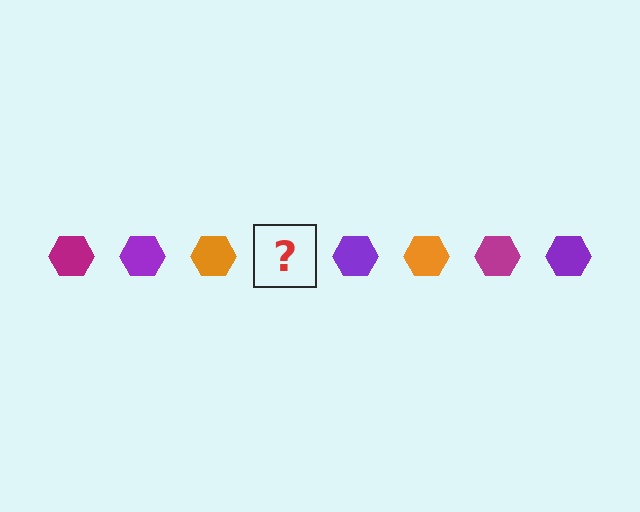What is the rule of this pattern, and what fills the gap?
The rule is that the pattern cycles through magenta, purple, orange hexagons. The gap should be filled with a magenta hexagon.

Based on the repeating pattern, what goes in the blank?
The blank should be a magenta hexagon.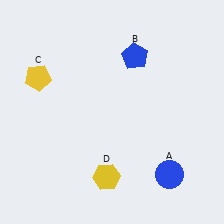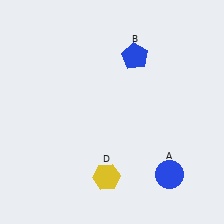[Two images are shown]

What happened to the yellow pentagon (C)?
The yellow pentagon (C) was removed in Image 2. It was in the top-left area of Image 1.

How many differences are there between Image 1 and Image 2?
There is 1 difference between the two images.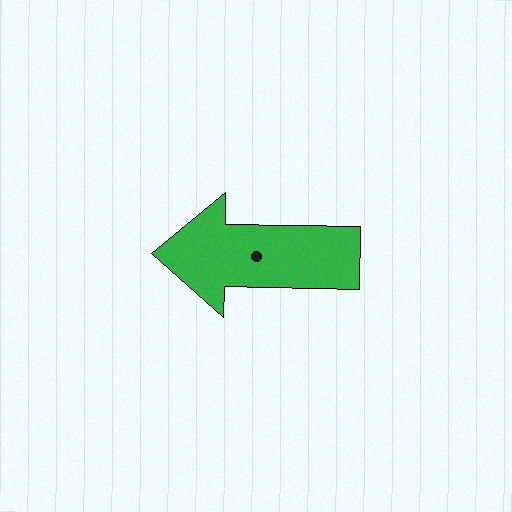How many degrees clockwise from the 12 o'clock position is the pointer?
Approximately 271 degrees.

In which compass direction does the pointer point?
West.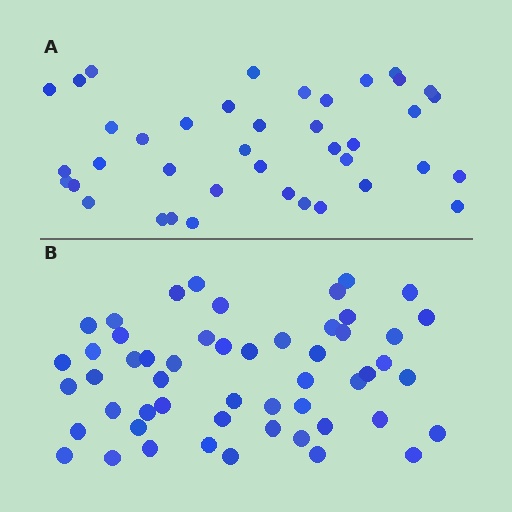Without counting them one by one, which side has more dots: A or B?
Region B (the bottom region) has more dots.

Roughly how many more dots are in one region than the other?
Region B has approximately 15 more dots than region A.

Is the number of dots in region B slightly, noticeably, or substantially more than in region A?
Region B has noticeably more, but not dramatically so. The ratio is roughly 1.3 to 1.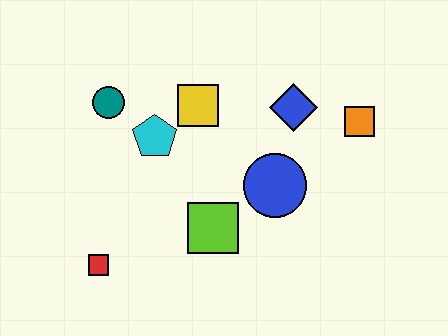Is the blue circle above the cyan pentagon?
No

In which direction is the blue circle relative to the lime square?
The blue circle is to the right of the lime square.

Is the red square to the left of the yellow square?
Yes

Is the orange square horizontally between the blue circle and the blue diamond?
No